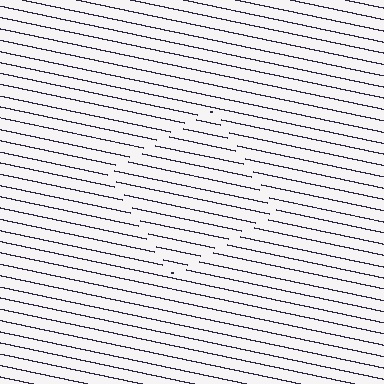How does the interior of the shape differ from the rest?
The interior of the shape contains the same grating, shifted by half a period — the contour is defined by the phase discontinuity where line-ends from the inner and outer gratings abut.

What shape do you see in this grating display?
An illusory square. The interior of the shape contains the same grating, shifted by half a period — the contour is defined by the phase discontinuity where line-ends from the inner and outer gratings abut.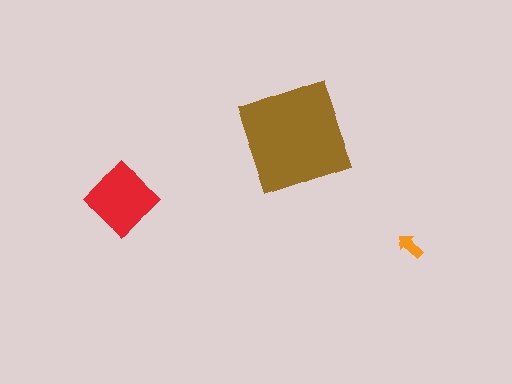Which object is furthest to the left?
The red diamond is leftmost.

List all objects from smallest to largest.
The orange arrow, the red diamond, the brown diamond.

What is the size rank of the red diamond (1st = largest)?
2nd.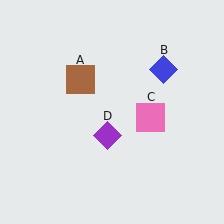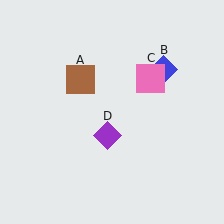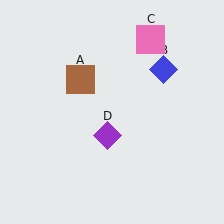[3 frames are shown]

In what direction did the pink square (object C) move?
The pink square (object C) moved up.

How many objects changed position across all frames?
1 object changed position: pink square (object C).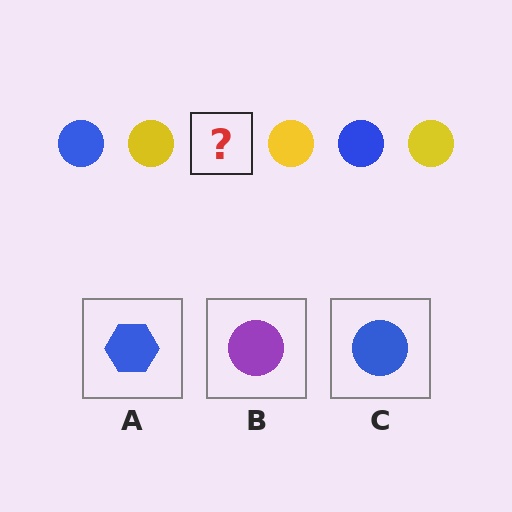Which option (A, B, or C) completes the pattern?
C.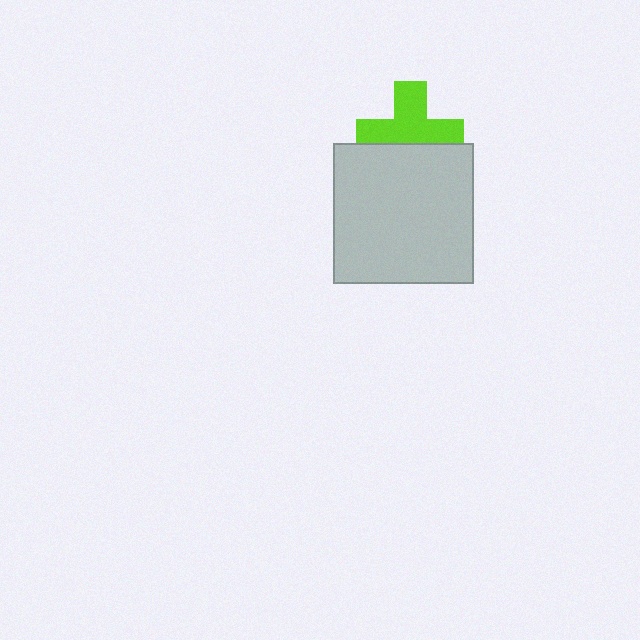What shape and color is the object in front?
The object in front is a light gray square.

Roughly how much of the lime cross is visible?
About half of it is visible (roughly 64%).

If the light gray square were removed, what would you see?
You would see the complete lime cross.